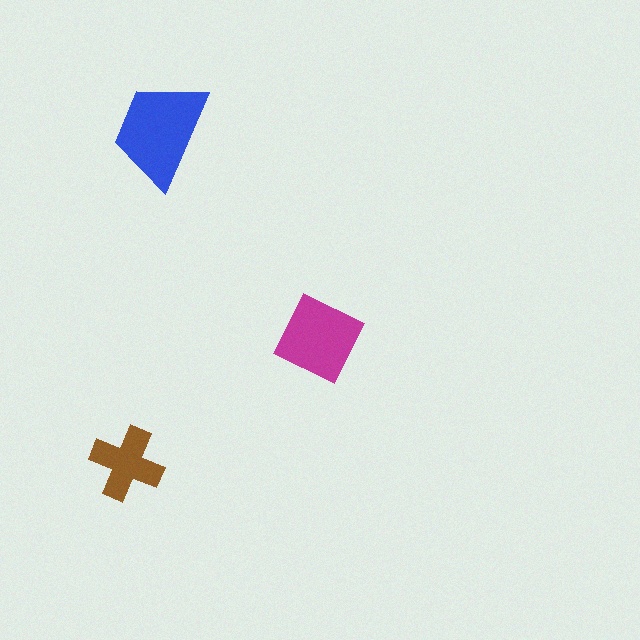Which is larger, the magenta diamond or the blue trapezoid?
The blue trapezoid.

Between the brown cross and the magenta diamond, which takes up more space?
The magenta diamond.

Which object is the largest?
The blue trapezoid.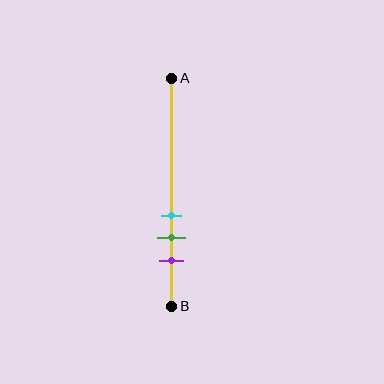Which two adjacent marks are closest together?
The cyan and green marks are the closest adjacent pair.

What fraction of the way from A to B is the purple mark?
The purple mark is approximately 80% (0.8) of the way from A to B.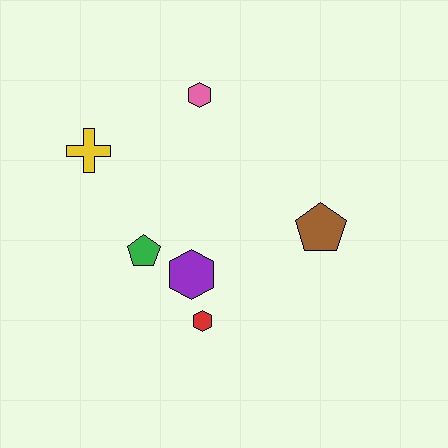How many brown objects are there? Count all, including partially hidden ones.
There is 1 brown object.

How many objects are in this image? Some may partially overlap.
There are 6 objects.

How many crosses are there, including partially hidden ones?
There is 1 cross.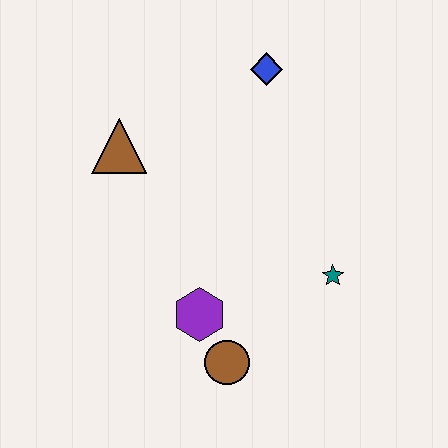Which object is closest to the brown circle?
The purple hexagon is closest to the brown circle.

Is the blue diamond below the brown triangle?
No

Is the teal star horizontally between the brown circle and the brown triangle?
No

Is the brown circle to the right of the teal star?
No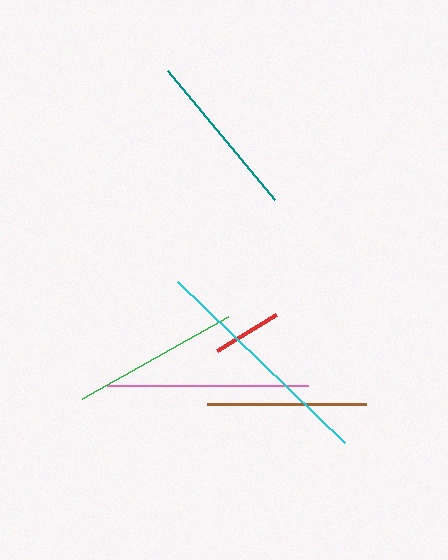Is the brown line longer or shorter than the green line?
The green line is longer than the brown line.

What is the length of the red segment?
The red segment is approximately 70 pixels long.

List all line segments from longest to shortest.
From longest to shortest: cyan, pink, teal, green, brown, red.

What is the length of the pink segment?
The pink segment is approximately 200 pixels long.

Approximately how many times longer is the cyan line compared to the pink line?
The cyan line is approximately 1.2 times the length of the pink line.